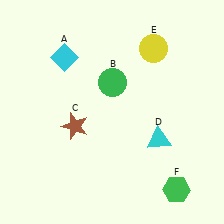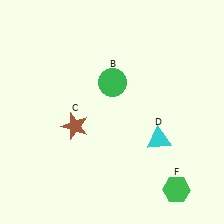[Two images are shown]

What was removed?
The yellow circle (E), the cyan diamond (A) were removed in Image 2.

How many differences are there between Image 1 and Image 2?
There are 2 differences between the two images.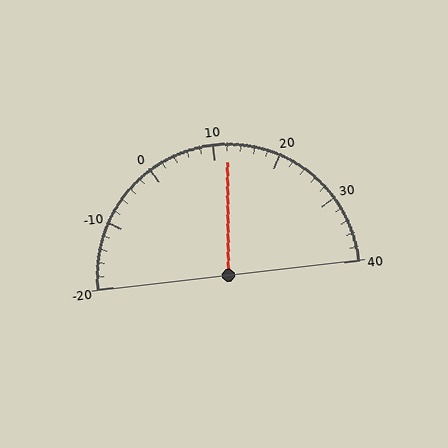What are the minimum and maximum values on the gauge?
The gauge ranges from -20 to 40.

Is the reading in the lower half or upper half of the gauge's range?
The reading is in the upper half of the range (-20 to 40).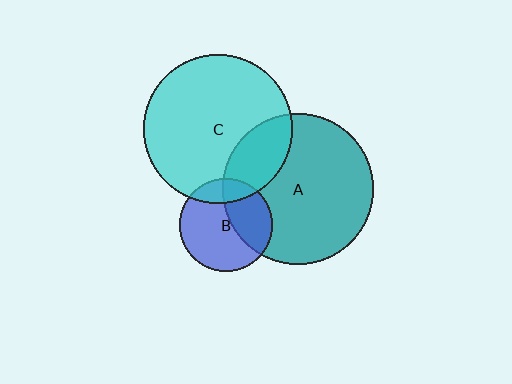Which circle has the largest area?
Circle A (teal).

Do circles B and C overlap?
Yes.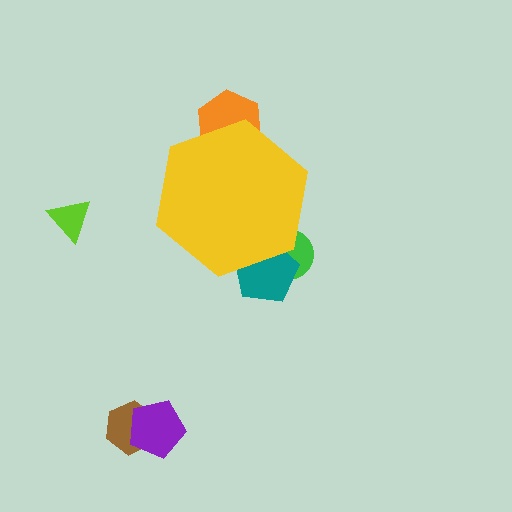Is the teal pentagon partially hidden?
Yes, the teal pentagon is partially hidden behind the yellow hexagon.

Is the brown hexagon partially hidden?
No, the brown hexagon is fully visible.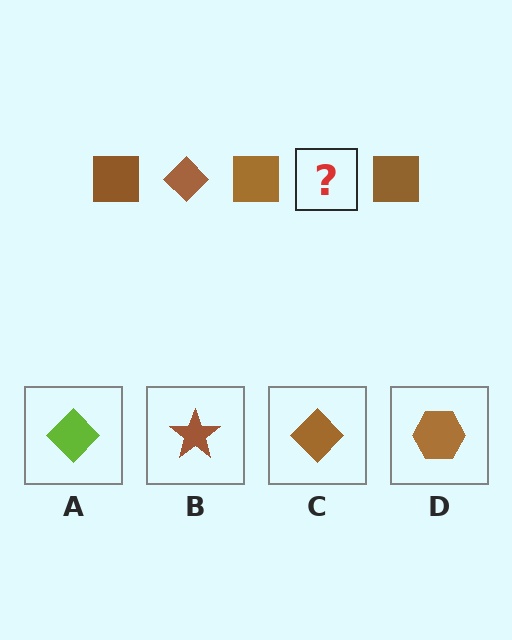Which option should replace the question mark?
Option C.